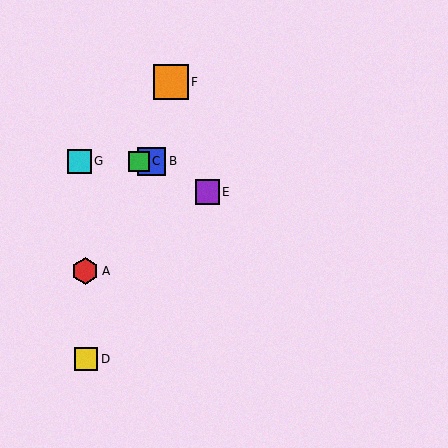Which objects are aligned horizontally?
Objects B, C, G are aligned horizontally.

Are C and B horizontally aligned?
Yes, both are at y≈161.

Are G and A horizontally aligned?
No, G is at y≈161 and A is at y≈271.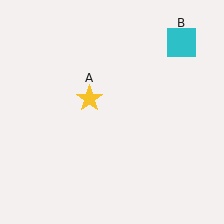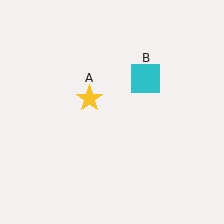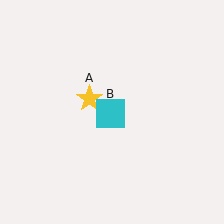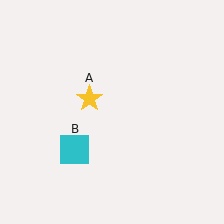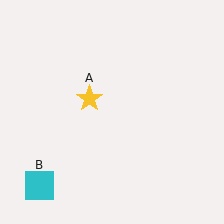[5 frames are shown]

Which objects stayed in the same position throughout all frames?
Yellow star (object A) remained stationary.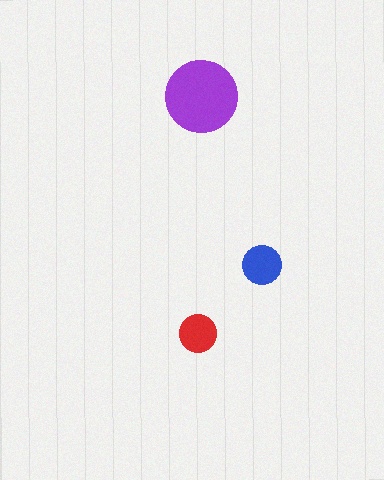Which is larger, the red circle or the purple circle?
The purple one.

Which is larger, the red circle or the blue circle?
The blue one.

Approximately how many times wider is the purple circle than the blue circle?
About 2 times wider.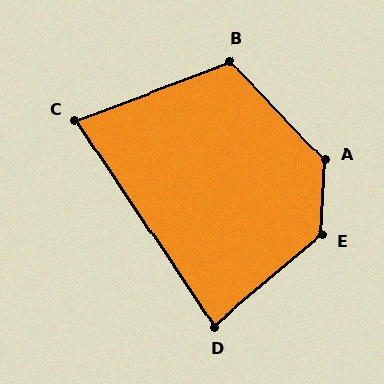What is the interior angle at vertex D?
Approximately 84 degrees (acute).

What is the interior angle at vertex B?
Approximately 112 degrees (obtuse).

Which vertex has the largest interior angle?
A, at approximately 134 degrees.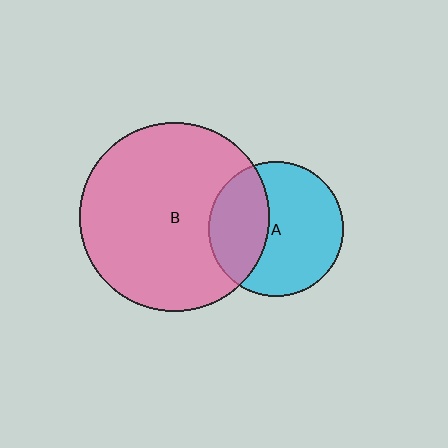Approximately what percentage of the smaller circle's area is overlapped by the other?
Approximately 35%.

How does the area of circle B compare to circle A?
Approximately 2.0 times.